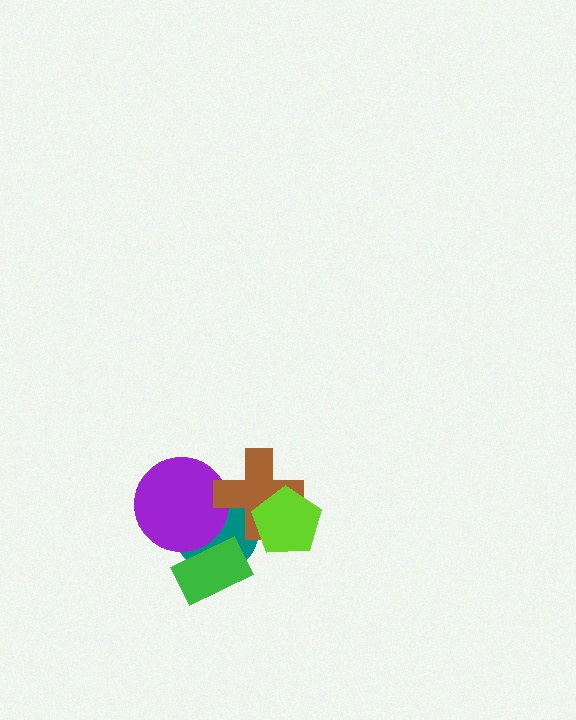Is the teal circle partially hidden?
Yes, it is partially covered by another shape.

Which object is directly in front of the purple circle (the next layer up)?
The green rectangle is directly in front of the purple circle.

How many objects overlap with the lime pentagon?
2 objects overlap with the lime pentagon.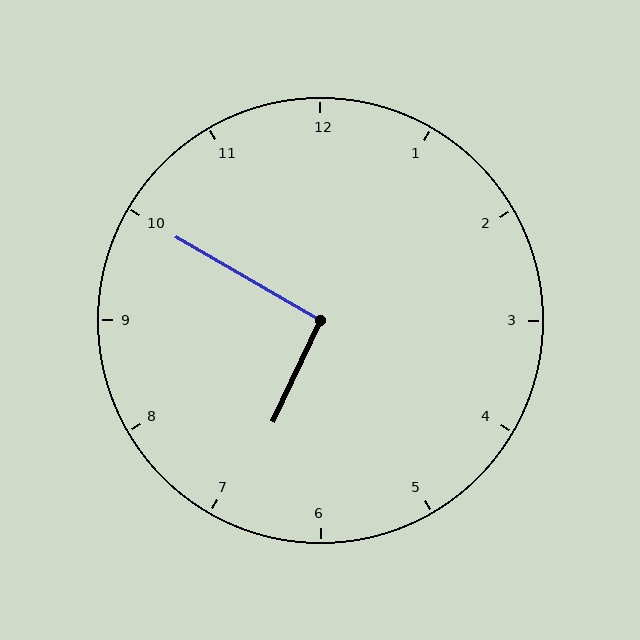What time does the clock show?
6:50.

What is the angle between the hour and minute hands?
Approximately 95 degrees.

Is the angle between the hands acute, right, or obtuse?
It is right.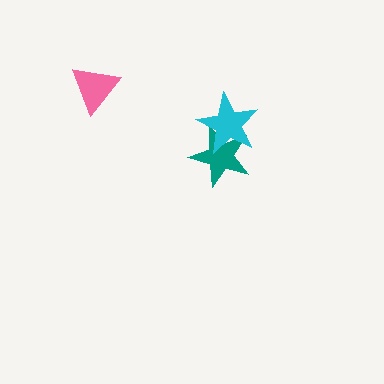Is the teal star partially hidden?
Yes, it is partially covered by another shape.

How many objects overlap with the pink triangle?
0 objects overlap with the pink triangle.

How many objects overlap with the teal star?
1 object overlaps with the teal star.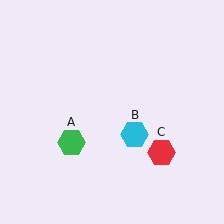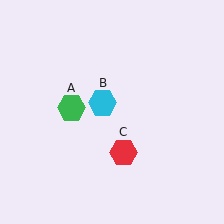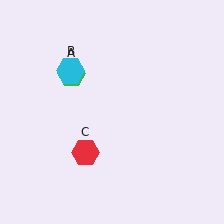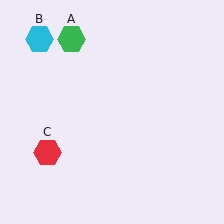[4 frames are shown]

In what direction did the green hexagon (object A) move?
The green hexagon (object A) moved up.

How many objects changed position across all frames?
3 objects changed position: green hexagon (object A), cyan hexagon (object B), red hexagon (object C).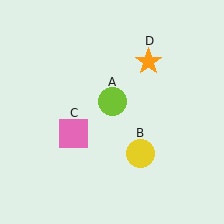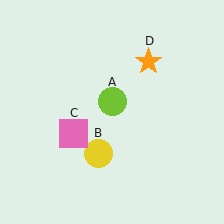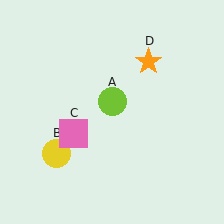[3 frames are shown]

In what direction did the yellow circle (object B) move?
The yellow circle (object B) moved left.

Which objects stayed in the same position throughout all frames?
Lime circle (object A) and pink square (object C) and orange star (object D) remained stationary.